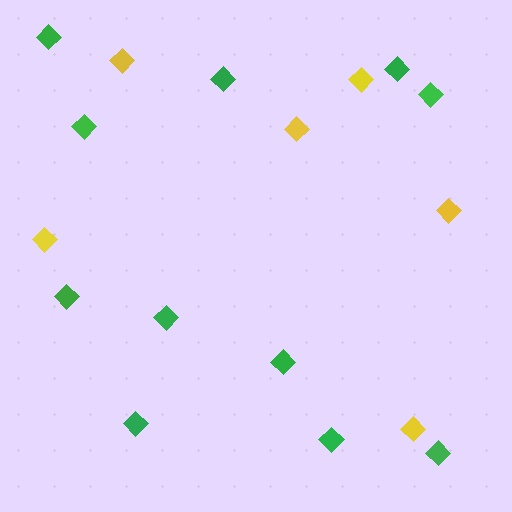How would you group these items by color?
There are 2 groups: one group of green diamonds (11) and one group of yellow diamonds (6).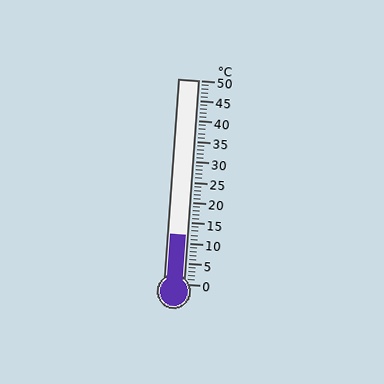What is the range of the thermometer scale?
The thermometer scale ranges from 0°C to 50°C.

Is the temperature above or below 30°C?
The temperature is below 30°C.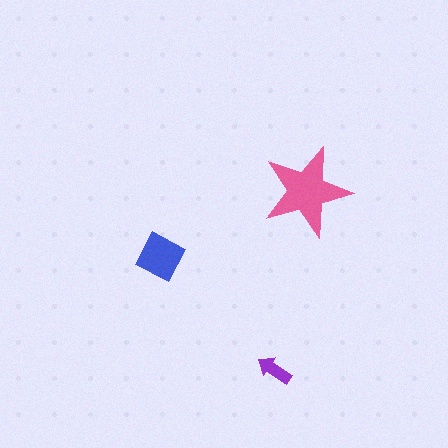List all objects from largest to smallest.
The pink star, the blue square, the purple arrow.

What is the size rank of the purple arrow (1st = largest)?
3rd.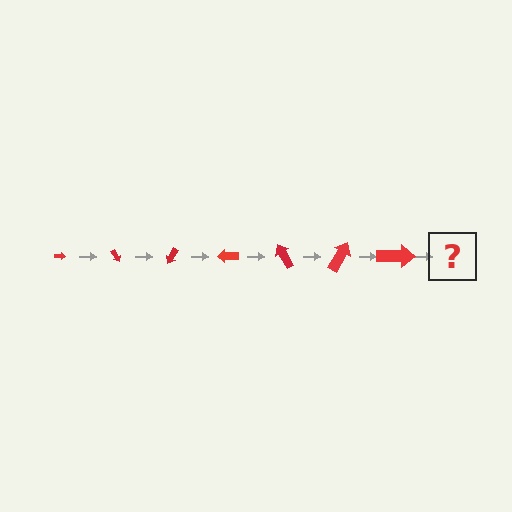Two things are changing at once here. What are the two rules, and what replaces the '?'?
The two rules are that the arrow grows larger each step and it rotates 60 degrees each step. The '?' should be an arrow, larger than the previous one and rotated 420 degrees from the start.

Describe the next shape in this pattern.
It should be an arrow, larger than the previous one and rotated 420 degrees from the start.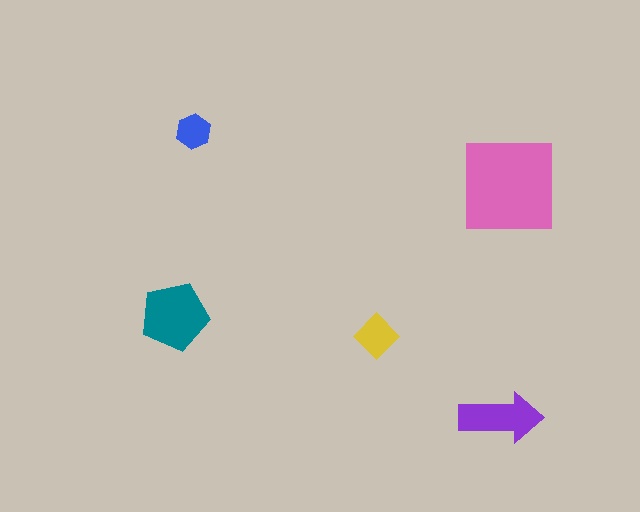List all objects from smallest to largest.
The blue hexagon, the yellow diamond, the purple arrow, the teal pentagon, the pink square.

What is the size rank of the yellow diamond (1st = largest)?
4th.